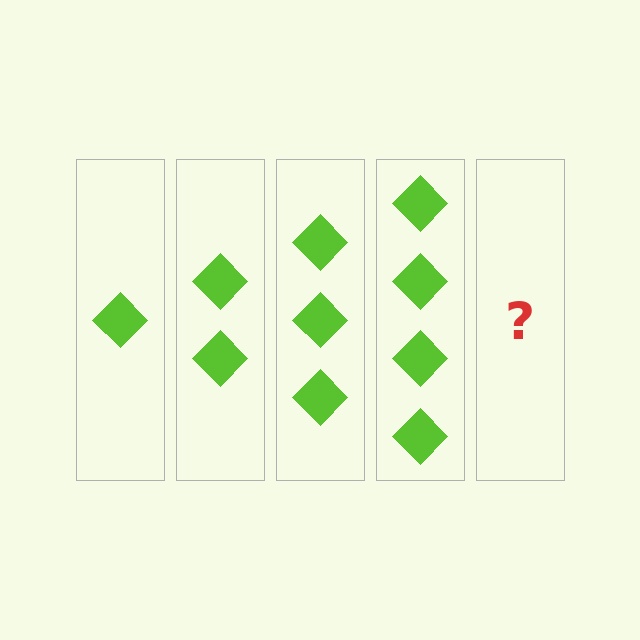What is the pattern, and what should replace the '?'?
The pattern is that each step adds one more diamond. The '?' should be 5 diamonds.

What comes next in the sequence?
The next element should be 5 diamonds.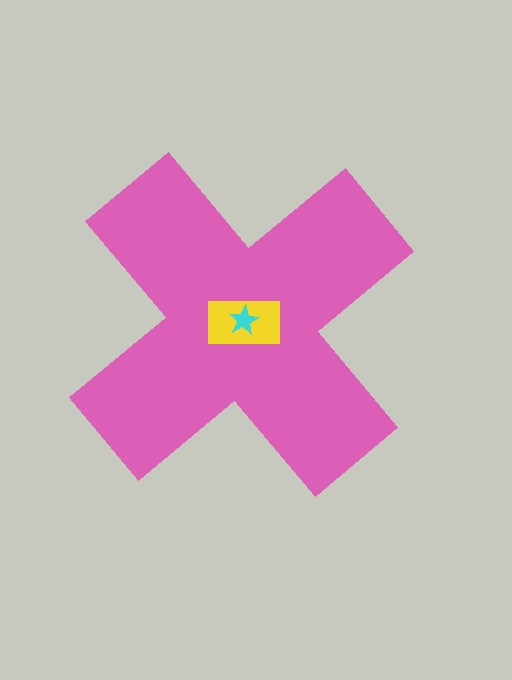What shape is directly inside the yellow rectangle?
The cyan star.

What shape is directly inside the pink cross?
The yellow rectangle.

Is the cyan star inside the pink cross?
Yes.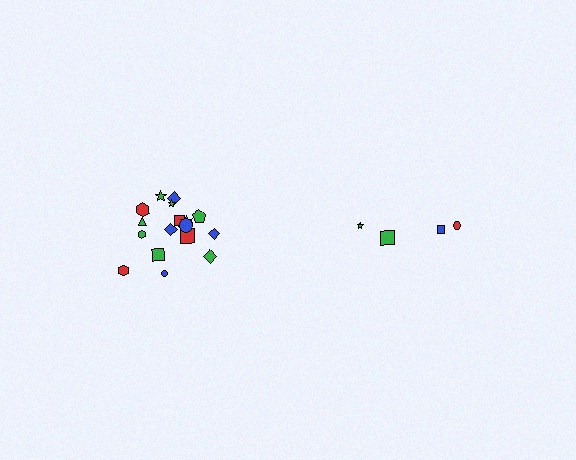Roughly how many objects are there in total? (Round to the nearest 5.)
Roughly 20 objects in total.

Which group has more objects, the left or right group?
The left group.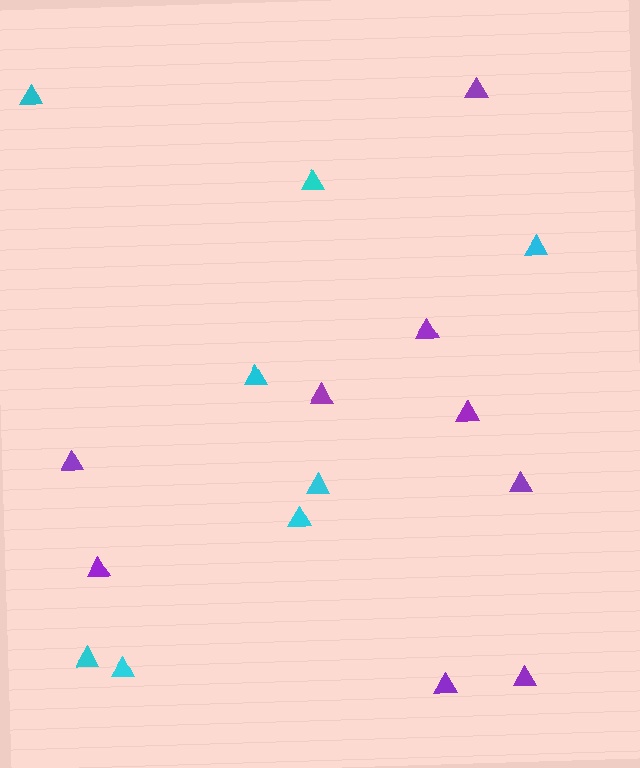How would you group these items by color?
There are 2 groups: one group of cyan triangles (8) and one group of purple triangles (9).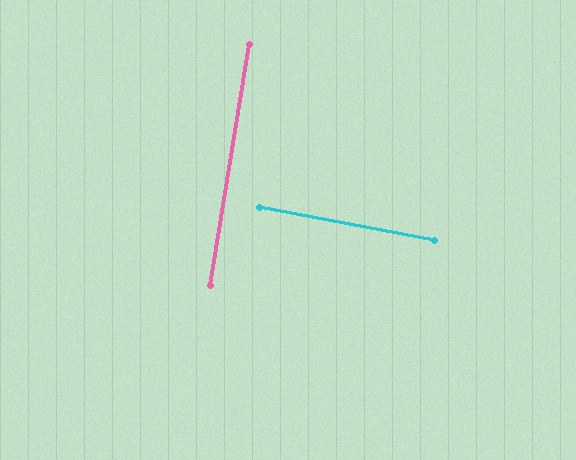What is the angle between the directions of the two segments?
Approximately 89 degrees.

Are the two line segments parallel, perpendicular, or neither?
Perpendicular — they meet at approximately 89°.